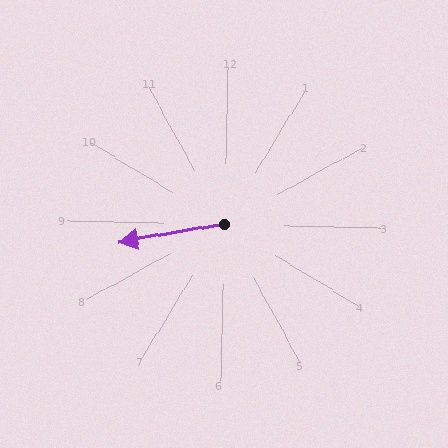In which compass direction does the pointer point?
West.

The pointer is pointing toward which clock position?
Roughly 9 o'clock.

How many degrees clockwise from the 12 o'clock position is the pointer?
Approximately 259 degrees.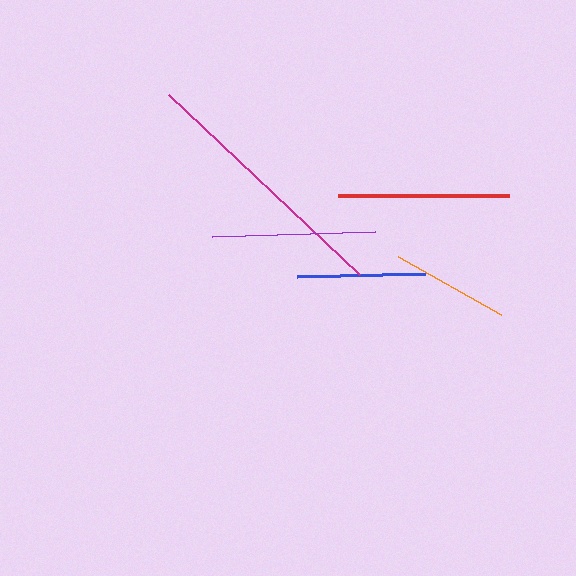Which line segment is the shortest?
The orange line is the shortest at approximately 118 pixels.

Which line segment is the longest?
The magenta line is the longest at approximately 263 pixels.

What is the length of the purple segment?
The purple segment is approximately 163 pixels long.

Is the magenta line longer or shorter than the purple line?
The magenta line is longer than the purple line.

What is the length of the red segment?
The red segment is approximately 171 pixels long.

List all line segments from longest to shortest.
From longest to shortest: magenta, red, purple, blue, orange.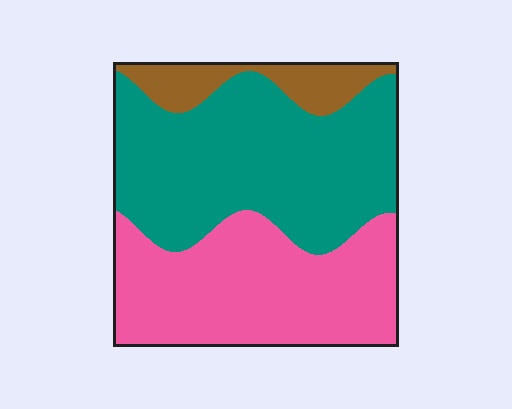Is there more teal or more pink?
Teal.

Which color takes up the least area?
Brown, at roughly 10%.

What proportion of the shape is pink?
Pink takes up between a quarter and a half of the shape.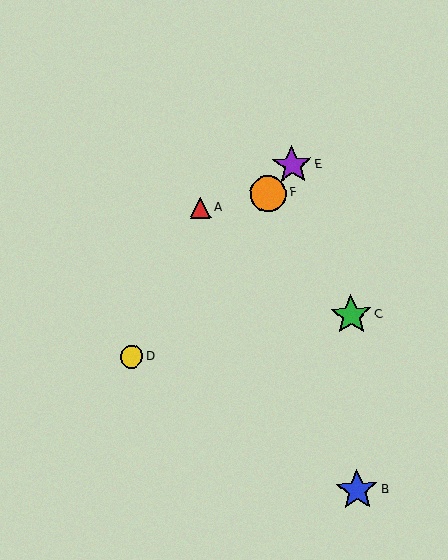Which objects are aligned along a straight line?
Objects D, E, F are aligned along a straight line.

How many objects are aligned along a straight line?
3 objects (D, E, F) are aligned along a straight line.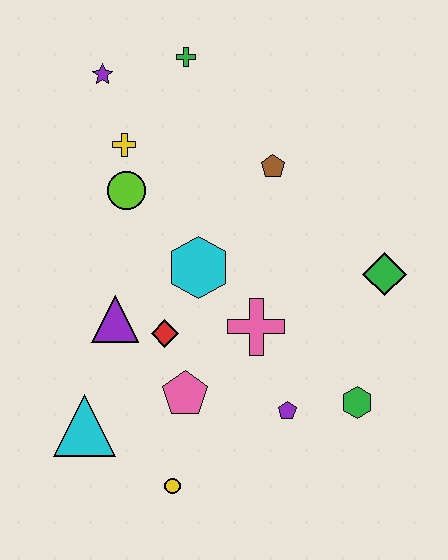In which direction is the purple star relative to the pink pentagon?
The purple star is above the pink pentagon.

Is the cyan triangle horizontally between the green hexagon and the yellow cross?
No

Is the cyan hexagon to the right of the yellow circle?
Yes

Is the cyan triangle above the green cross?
No